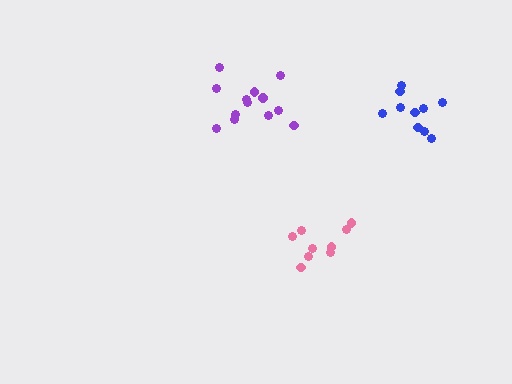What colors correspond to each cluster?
The clusters are colored: pink, purple, blue.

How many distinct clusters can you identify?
There are 3 distinct clusters.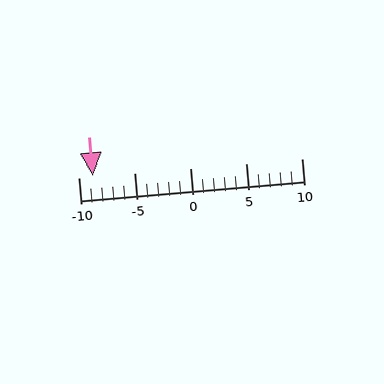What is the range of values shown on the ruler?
The ruler shows values from -10 to 10.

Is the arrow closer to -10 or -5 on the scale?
The arrow is closer to -10.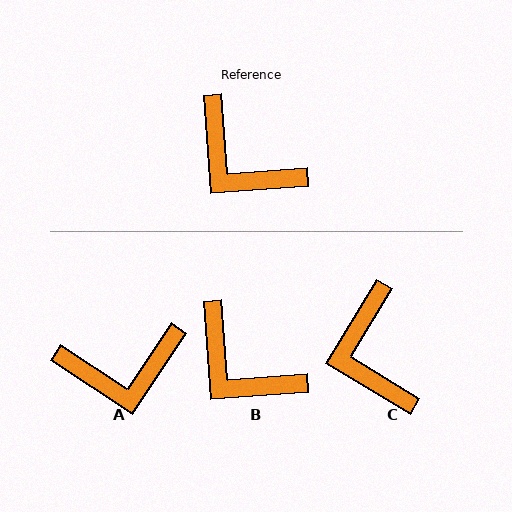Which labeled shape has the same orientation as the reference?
B.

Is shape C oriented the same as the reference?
No, it is off by about 35 degrees.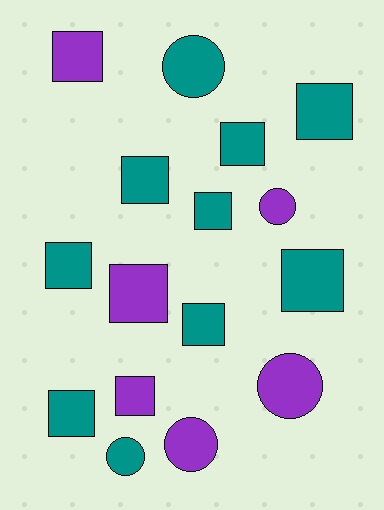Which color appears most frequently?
Teal, with 10 objects.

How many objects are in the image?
There are 16 objects.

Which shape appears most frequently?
Square, with 11 objects.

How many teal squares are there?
There are 8 teal squares.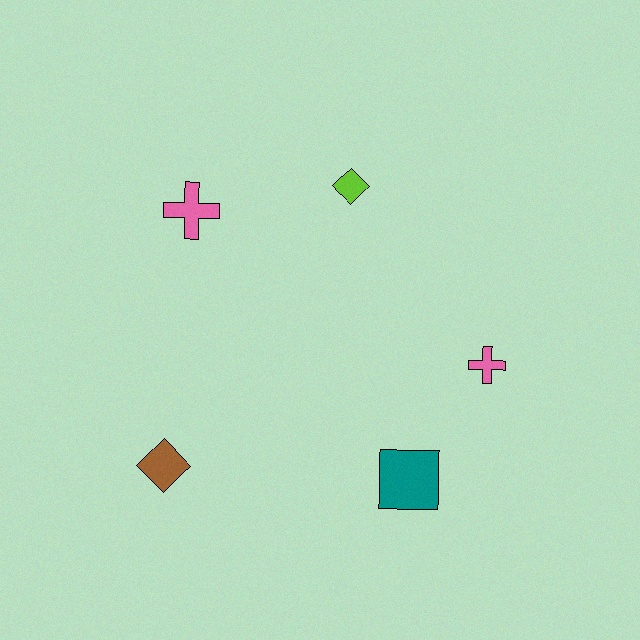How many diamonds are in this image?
There are 2 diamonds.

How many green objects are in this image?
There are no green objects.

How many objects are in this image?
There are 5 objects.